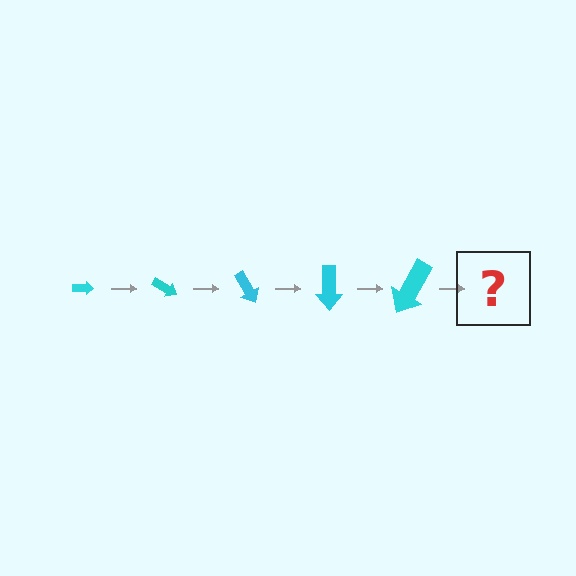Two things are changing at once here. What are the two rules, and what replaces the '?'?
The two rules are that the arrow grows larger each step and it rotates 30 degrees each step. The '?' should be an arrow, larger than the previous one and rotated 150 degrees from the start.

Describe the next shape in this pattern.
It should be an arrow, larger than the previous one and rotated 150 degrees from the start.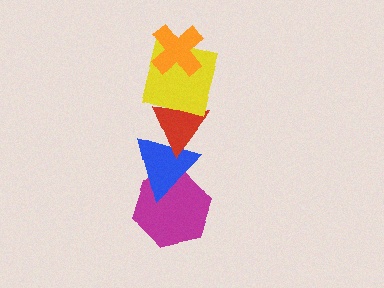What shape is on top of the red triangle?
The yellow square is on top of the red triangle.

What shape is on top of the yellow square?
The orange cross is on top of the yellow square.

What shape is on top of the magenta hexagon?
The blue triangle is on top of the magenta hexagon.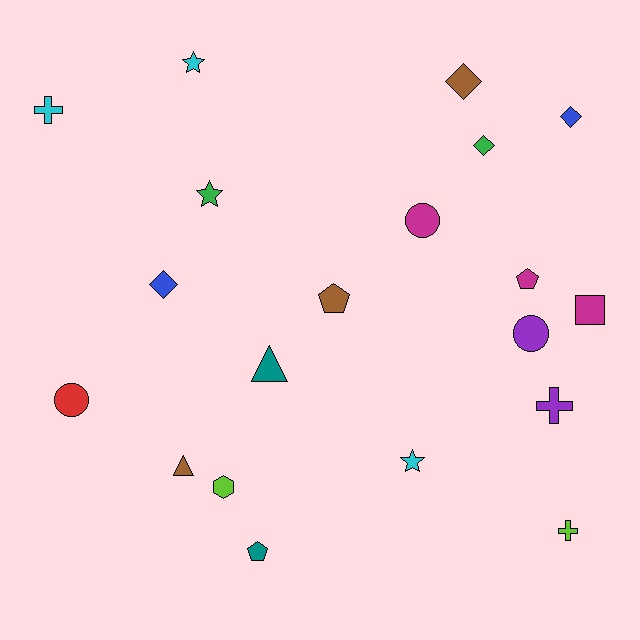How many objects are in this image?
There are 20 objects.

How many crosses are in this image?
There are 3 crosses.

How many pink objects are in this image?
There are no pink objects.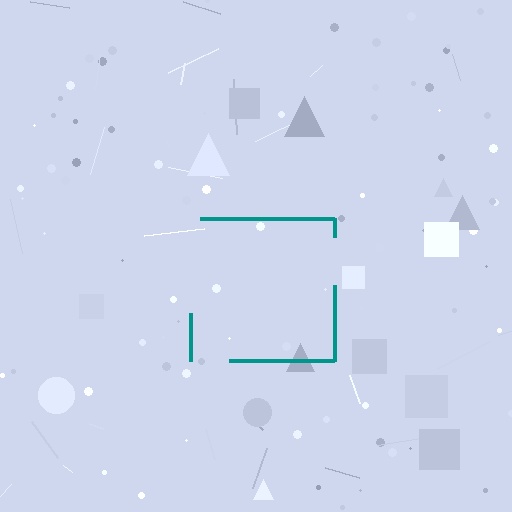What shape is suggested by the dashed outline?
The dashed outline suggests a square.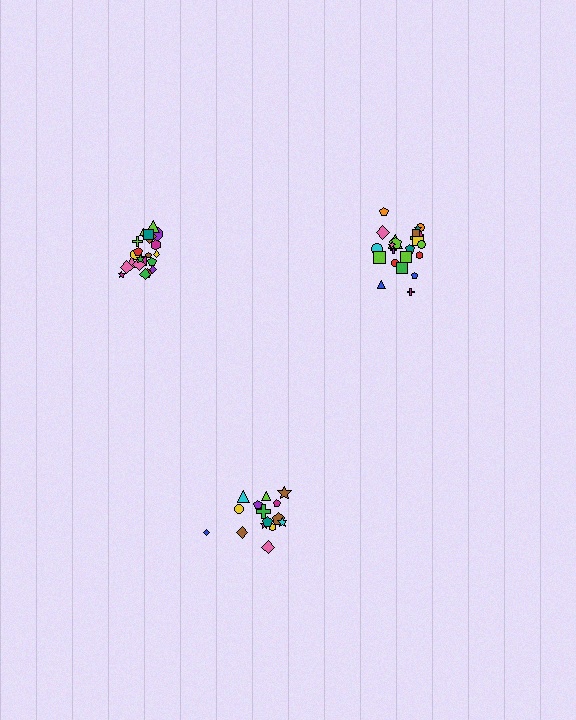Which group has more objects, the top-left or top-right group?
The top-right group.